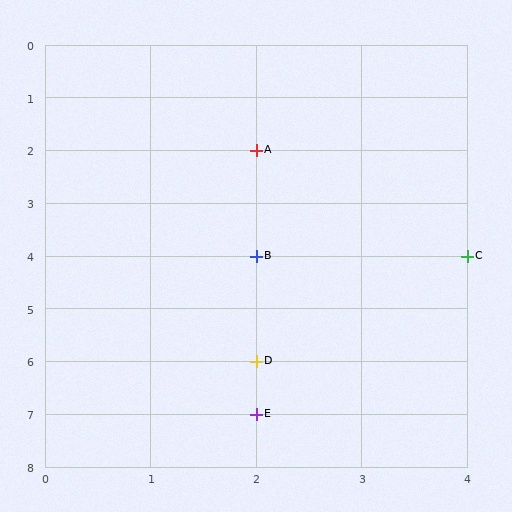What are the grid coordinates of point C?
Point C is at grid coordinates (4, 4).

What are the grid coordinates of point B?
Point B is at grid coordinates (2, 4).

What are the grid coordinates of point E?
Point E is at grid coordinates (2, 7).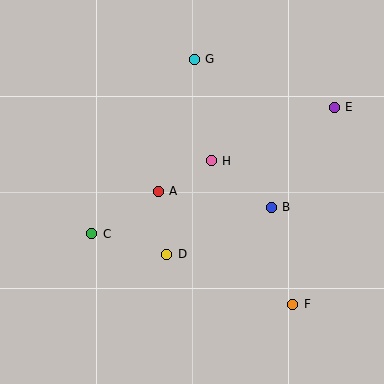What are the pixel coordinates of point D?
Point D is at (167, 254).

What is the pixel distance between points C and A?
The distance between C and A is 79 pixels.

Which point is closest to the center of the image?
Point A at (158, 191) is closest to the center.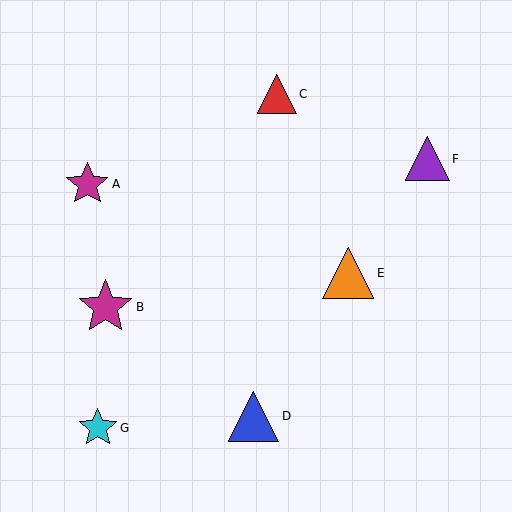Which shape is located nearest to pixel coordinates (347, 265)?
The orange triangle (labeled E) at (348, 273) is nearest to that location.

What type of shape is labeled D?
Shape D is a blue triangle.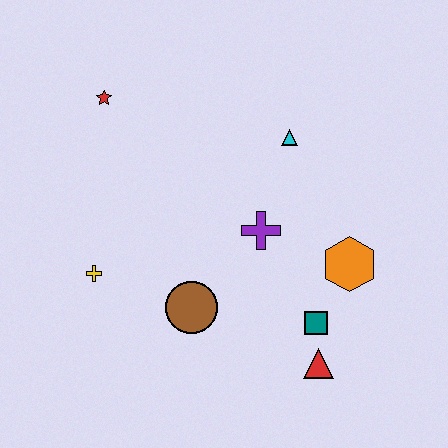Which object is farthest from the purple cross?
The red star is farthest from the purple cross.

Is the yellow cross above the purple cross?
No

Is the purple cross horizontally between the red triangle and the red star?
Yes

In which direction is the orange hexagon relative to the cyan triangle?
The orange hexagon is below the cyan triangle.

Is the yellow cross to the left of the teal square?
Yes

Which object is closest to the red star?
The yellow cross is closest to the red star.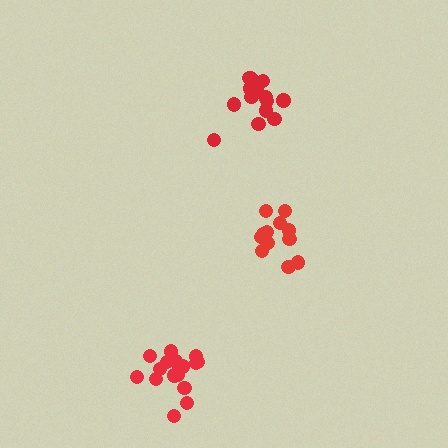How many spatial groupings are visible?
There are 3 spatial groupings.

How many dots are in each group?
Group 1: 16 dots, Group 2: 12 dots, Group 3: 17 dots (45 total).